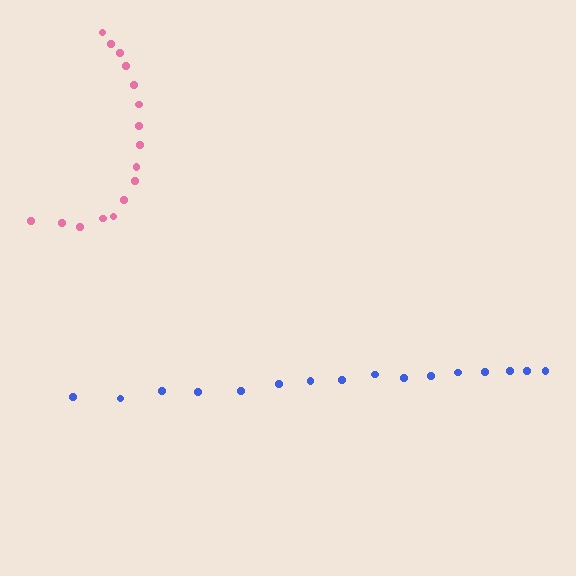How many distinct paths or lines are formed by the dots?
There are 2 distinct paths.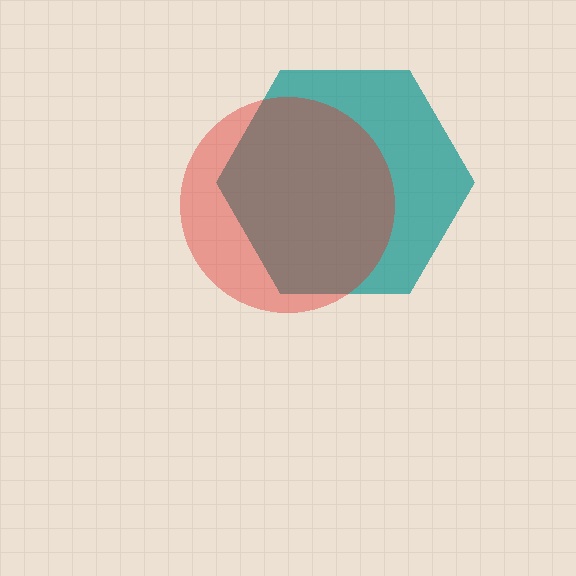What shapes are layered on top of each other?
The layered shapes are: a teal hexagon, a red circle.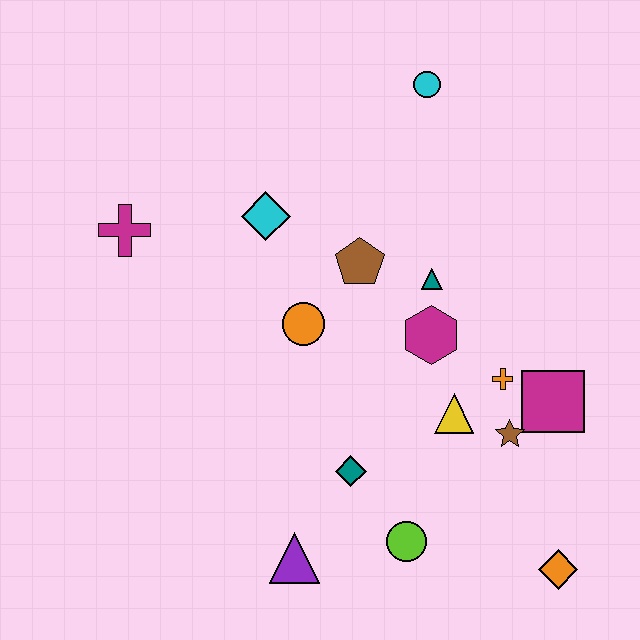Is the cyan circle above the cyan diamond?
Yes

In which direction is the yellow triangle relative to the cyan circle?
The yellow triangle is below the cyan circle.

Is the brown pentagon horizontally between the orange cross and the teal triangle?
No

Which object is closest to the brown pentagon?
The teal triangle is closest to the brown pentagon.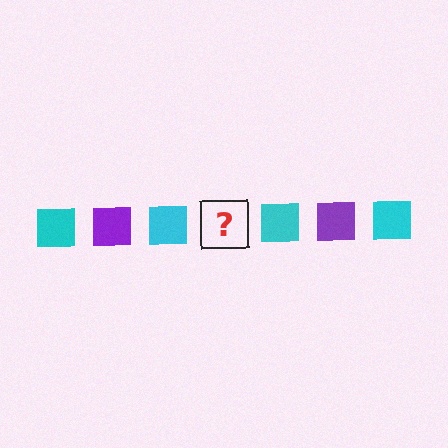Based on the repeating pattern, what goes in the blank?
The blank should be a purple square.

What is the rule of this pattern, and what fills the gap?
The rule is that the pattern cycles through cyan, purple squares. The gap should be filled with a purple square.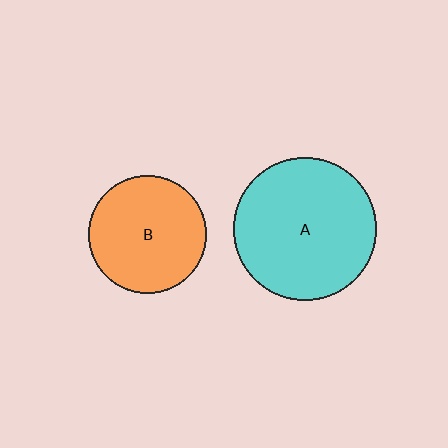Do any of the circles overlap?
No, none of the circles overlap.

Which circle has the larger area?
Circle A (cyan).